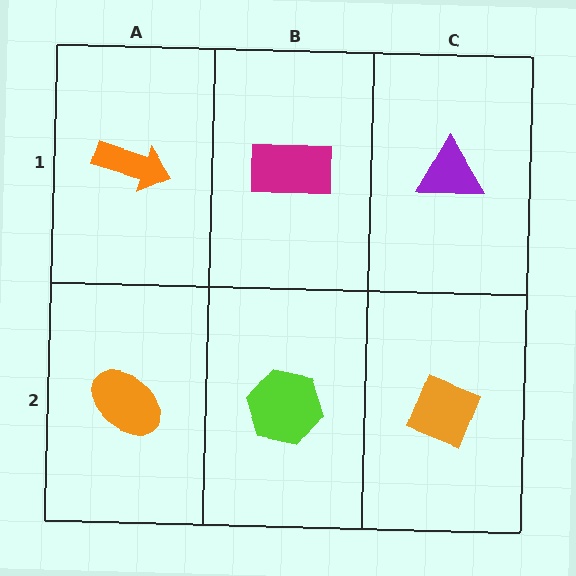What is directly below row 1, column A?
An orange ellipse.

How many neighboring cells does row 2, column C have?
2.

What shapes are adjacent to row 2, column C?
A purple triangle (row 1, column C), a lime hexagon (row 2, column B).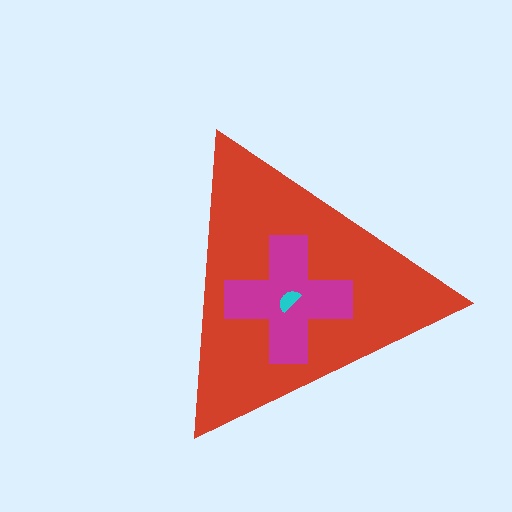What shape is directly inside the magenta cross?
The cyan semicircle.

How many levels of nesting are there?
3.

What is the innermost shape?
The cyan semicircle.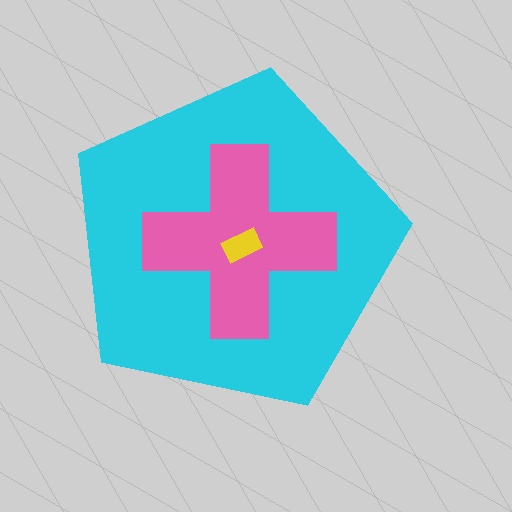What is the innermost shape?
The yellow rectangle.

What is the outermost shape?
The cyan pentagon.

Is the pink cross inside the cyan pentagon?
Yes.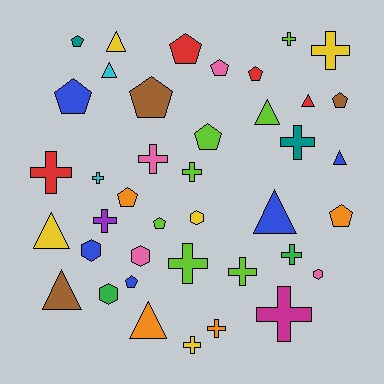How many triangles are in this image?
There are 9 triangles.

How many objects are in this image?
There are 40 objects.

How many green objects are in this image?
There are 2 green objects.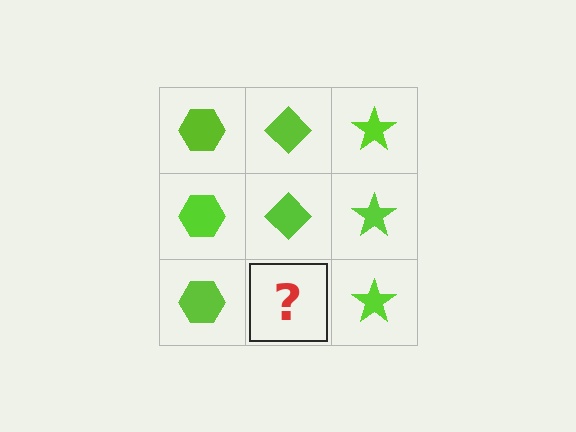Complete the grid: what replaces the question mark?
The question mark should be replaced with a lime diamond.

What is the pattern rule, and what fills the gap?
The rule is that each column has a consistent shape. The gap should be filled with a lime diamond.